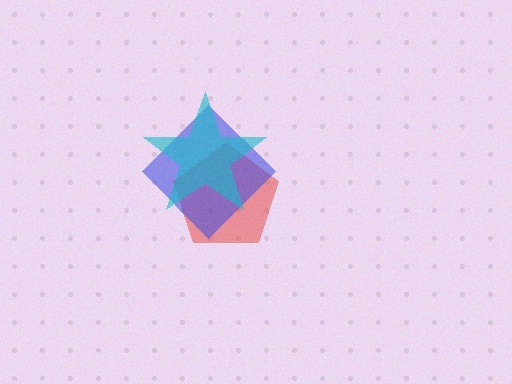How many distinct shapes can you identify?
There are 3 distinct shapes: a red pentagon, a blue diamond, a cyan star.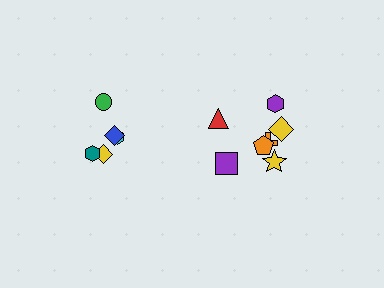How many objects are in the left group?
There are 5 objects.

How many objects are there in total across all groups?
There are 12 objects.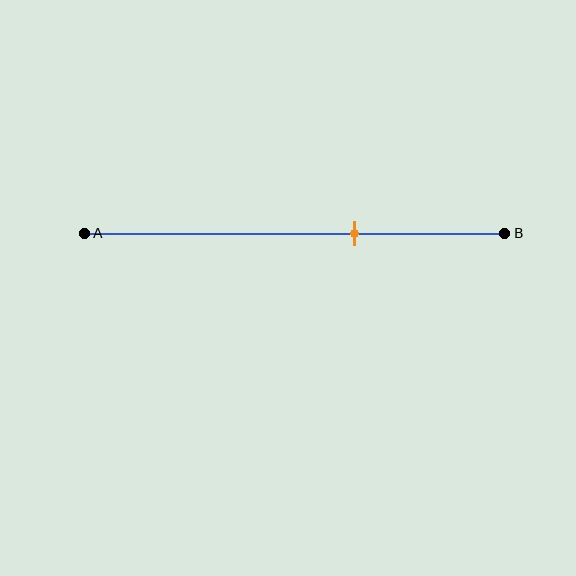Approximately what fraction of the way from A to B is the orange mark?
The orange mark is approximately 65% of the way from A to B.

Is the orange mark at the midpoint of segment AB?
No, the mark is at about 65% from A, not at the 50% midpoint.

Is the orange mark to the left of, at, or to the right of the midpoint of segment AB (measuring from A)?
The orange mark is to the right of the midpoint of segment AB.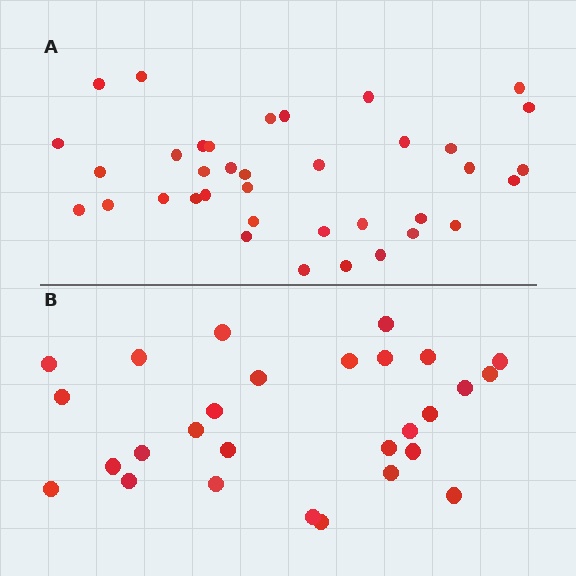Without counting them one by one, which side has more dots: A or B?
Region A (the top region) has more dots.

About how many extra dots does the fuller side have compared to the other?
Region A has roughly 8 or so more dots than region B.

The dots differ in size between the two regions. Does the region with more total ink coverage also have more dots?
No. Region B has more total ink coverage because its dots are larger, but region A actually contains more individual dots. Total area can be misleading — the number of items is what matters here.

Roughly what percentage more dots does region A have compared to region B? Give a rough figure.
About 30% more.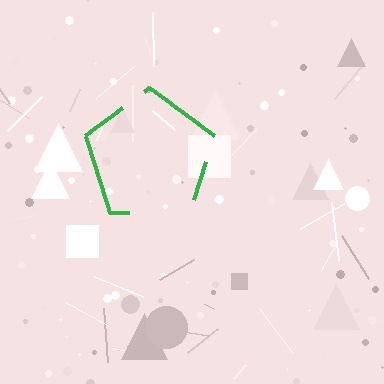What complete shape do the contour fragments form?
The contour fragments form a pentagon.